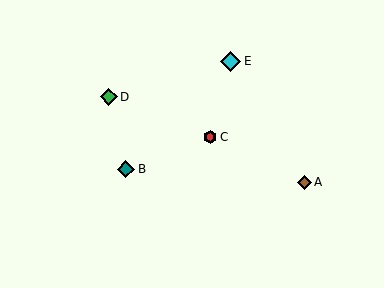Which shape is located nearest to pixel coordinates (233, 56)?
The cyan diamond (labeled E) at (231, 61) is nearest to that location.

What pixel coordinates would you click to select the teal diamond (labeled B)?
Click at (126, 169) to select the teal diamond B.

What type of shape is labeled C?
Shape C is a red hexagon.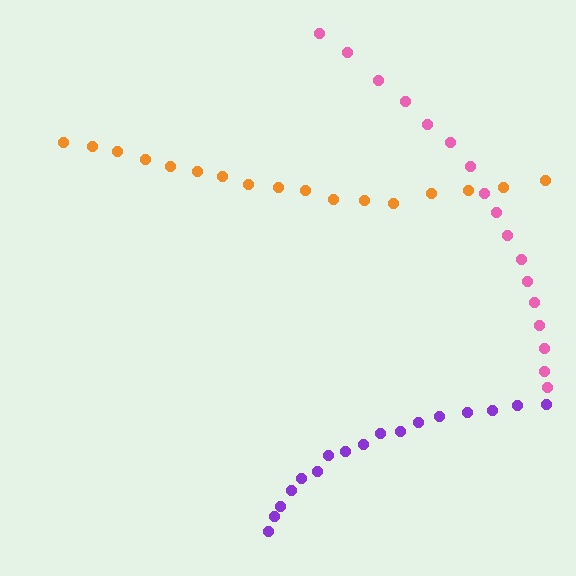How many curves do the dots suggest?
There are 3 distinct paths.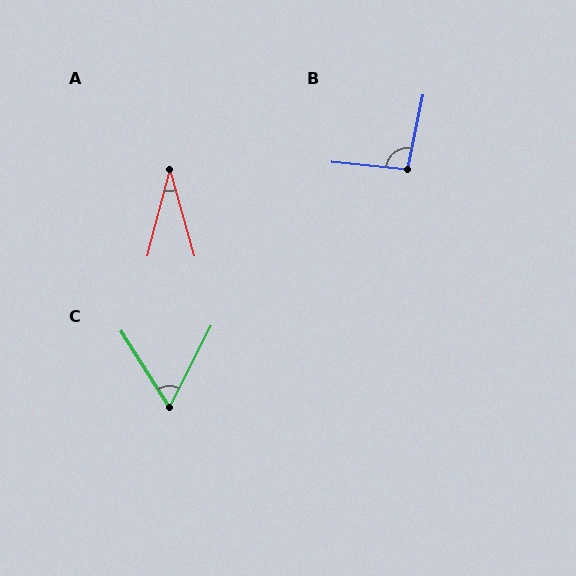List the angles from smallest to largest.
A (30°), C (59°), B (96°).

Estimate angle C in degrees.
Approximately 59 degrees.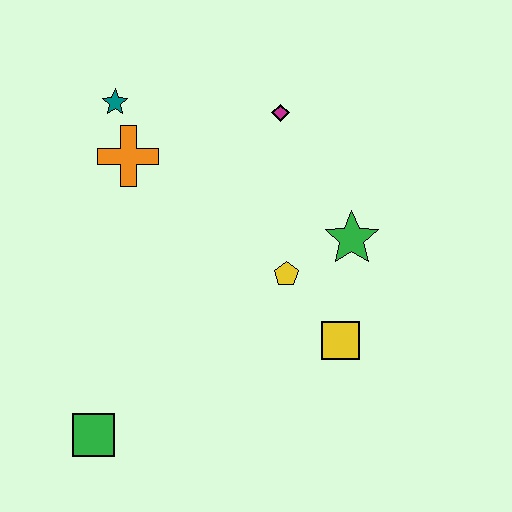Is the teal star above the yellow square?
Yes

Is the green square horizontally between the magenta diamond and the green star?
No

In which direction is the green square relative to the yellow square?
The green square is to the left of the yellow square.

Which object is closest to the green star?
The yellow pentagon is closest to the green star.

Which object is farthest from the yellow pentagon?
The green square is farthest from the yellow pentagon.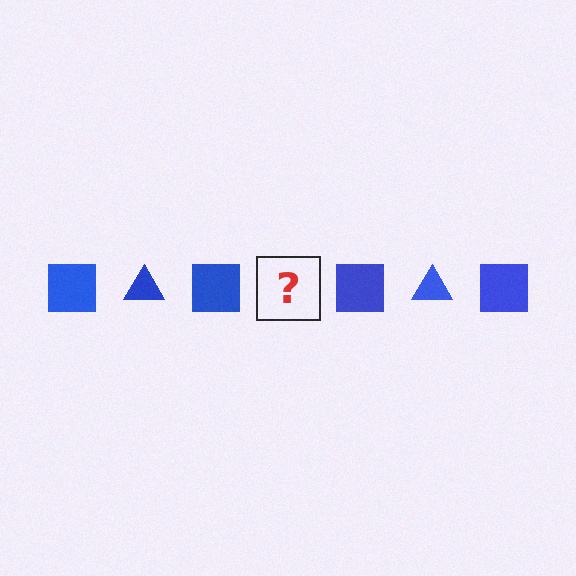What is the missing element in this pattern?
The missing element is a blue triangle.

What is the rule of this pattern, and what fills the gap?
The rule is that the pattern cycles through square, triangle shapes in blue. The gap should be filled with a blue triangle.